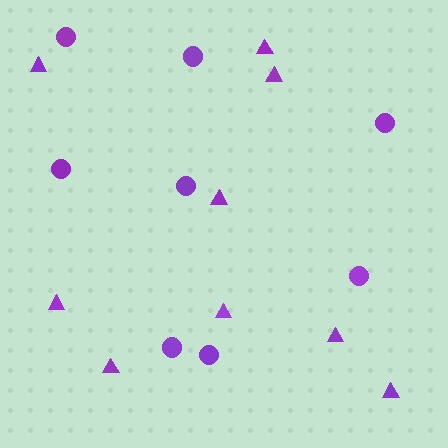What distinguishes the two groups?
There are 2 groups: one group of triangles (9) and one group of circles (8).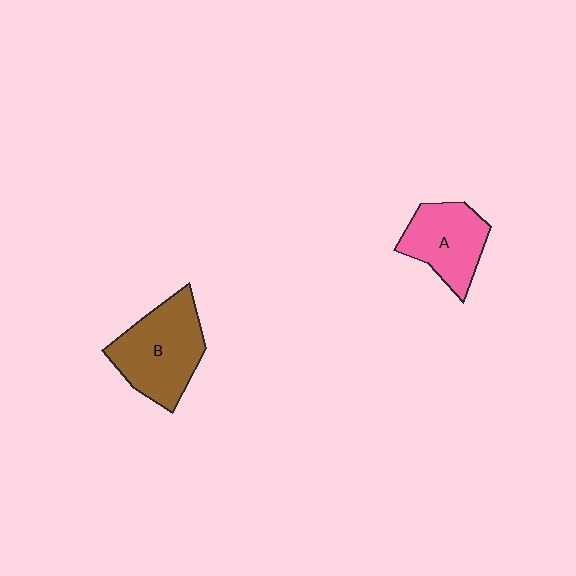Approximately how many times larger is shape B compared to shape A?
Approximately 1.3 times.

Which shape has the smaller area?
Shape A (pink).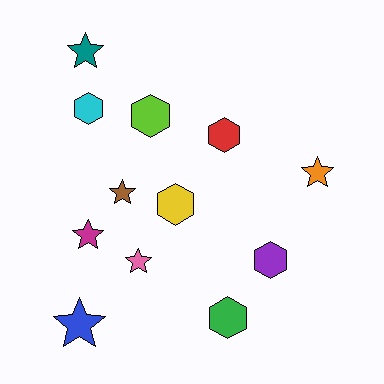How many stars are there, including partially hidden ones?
There are 6 stars.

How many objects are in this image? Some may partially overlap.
There are 12 objects.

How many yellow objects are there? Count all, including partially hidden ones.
There is 1 yellow object.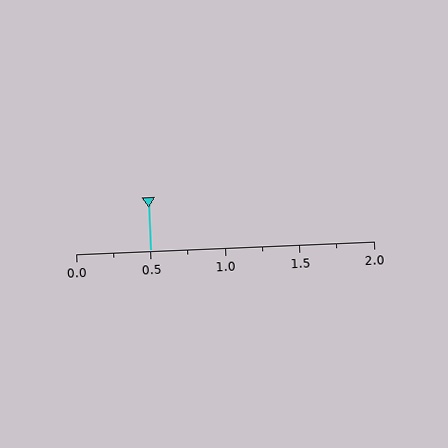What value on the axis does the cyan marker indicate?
The marker indicates approximately 0.5.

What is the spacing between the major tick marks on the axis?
The major ticks are spaced 0.5 apart.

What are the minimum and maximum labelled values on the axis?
The axis runs from 0.0 to 2.0.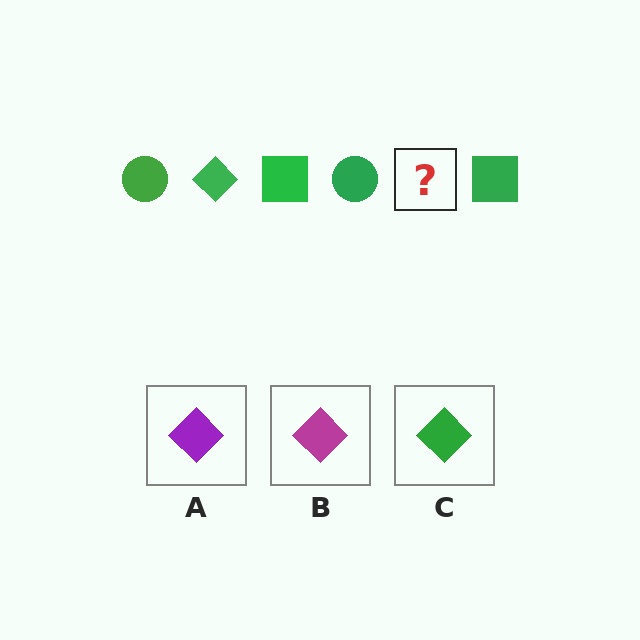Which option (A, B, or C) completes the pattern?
C.